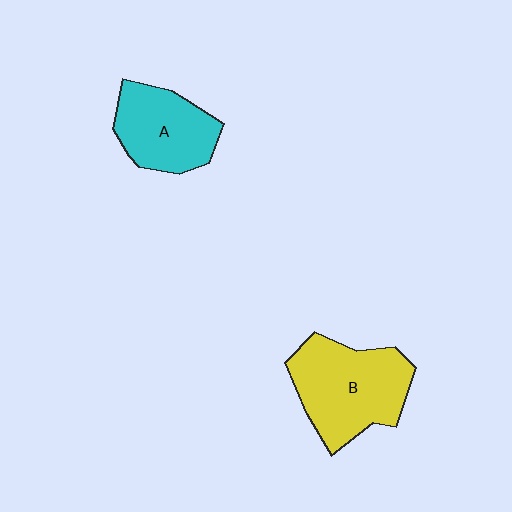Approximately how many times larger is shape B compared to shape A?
Approximately 1.3 times.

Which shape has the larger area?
Shape B (yellow).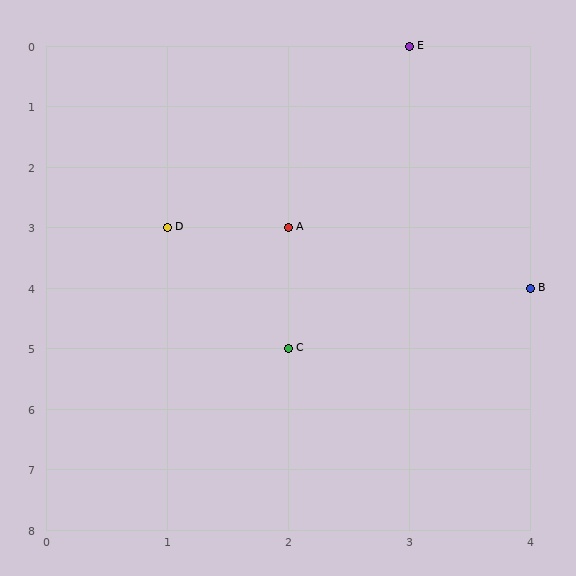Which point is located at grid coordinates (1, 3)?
Point D is at (1, 3).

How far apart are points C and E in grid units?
Points C and E are 1 column and 5 rows apart (about 5.1 grid units diagonally).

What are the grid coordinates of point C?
Point C is at grid coordinates (2, 5).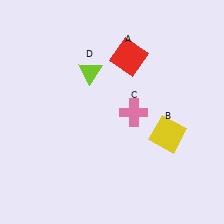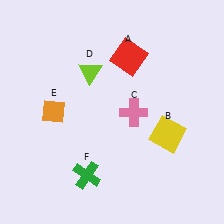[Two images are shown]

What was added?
An orange diamond (E), a green cross (F) were added in Image 2.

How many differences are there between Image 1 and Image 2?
There are 2 differences between the two images.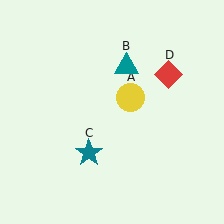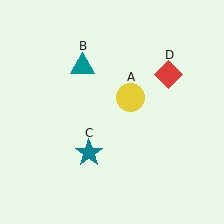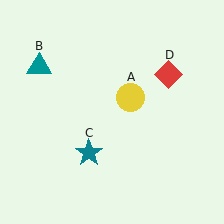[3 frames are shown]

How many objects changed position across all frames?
1 object changed position: teal triangle (object B).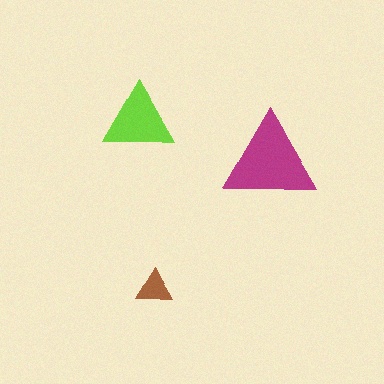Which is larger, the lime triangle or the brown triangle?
The lime one.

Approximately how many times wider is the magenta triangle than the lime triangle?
About 1.5 times wider.